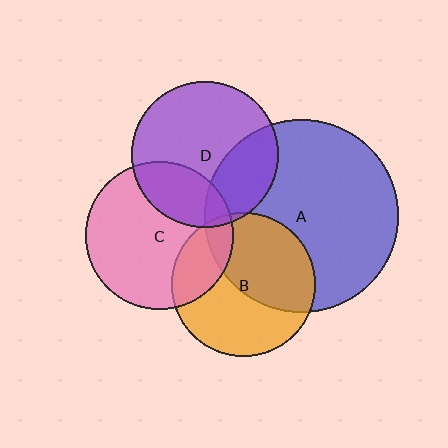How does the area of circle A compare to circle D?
Approximately 1.7 times.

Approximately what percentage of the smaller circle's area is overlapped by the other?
Approximately 20%.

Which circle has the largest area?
Circle A (blue).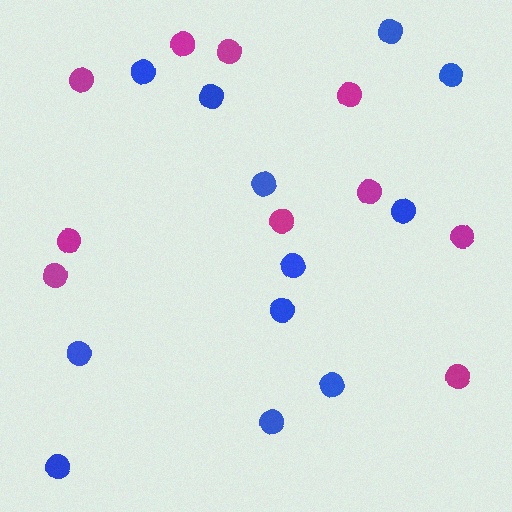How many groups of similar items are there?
There are 2 groups: one group of blue circles (12) and one group of magenta circles (10).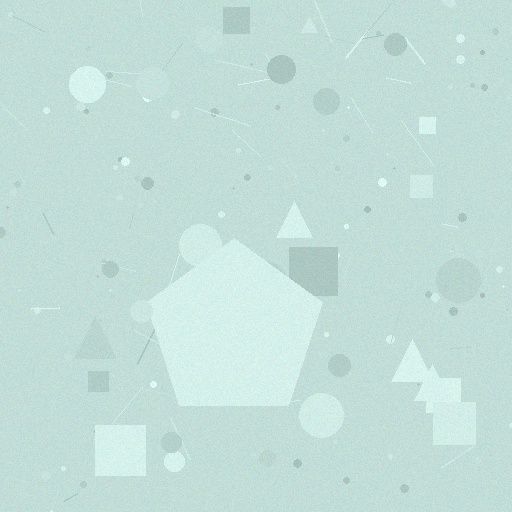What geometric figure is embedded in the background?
A pentagon is embedded in the background.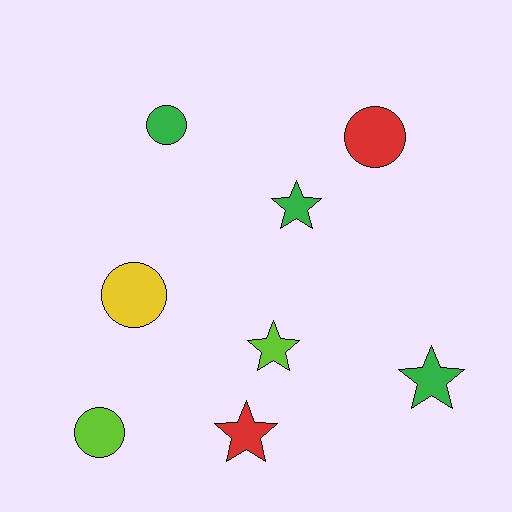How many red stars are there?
There is 1 red star.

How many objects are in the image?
There are 8 objects.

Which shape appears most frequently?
Star, with 4 objects.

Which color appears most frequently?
Green, with 3 objects.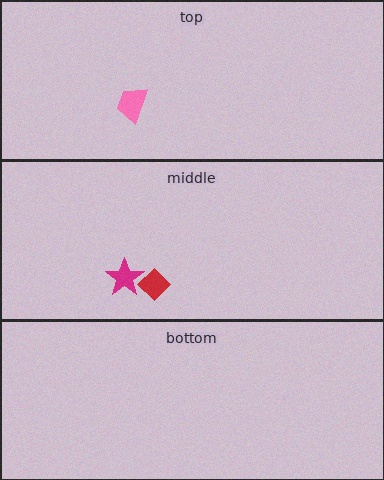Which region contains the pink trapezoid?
The top region.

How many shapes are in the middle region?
2.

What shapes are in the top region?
The pink trapezoid.